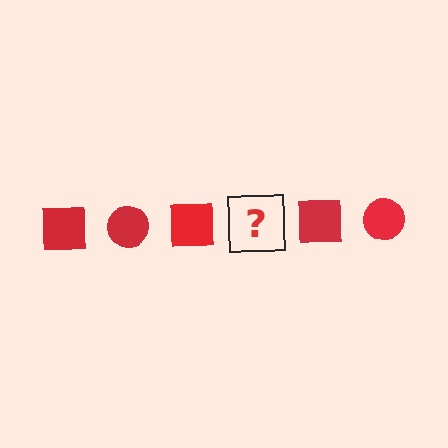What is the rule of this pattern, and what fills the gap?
The rule is that the pattern cycles through square, circle shapes in red. The gap should be filled with a red circle.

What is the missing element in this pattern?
The missing element is a red circle.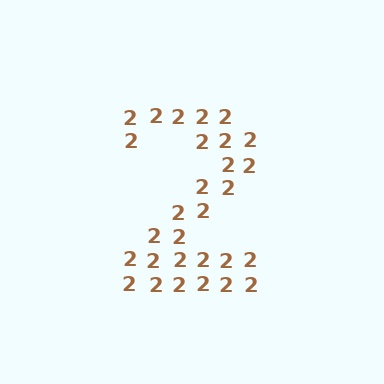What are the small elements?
The small elements are digit 2's.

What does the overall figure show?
The overall figure shows the digit 2.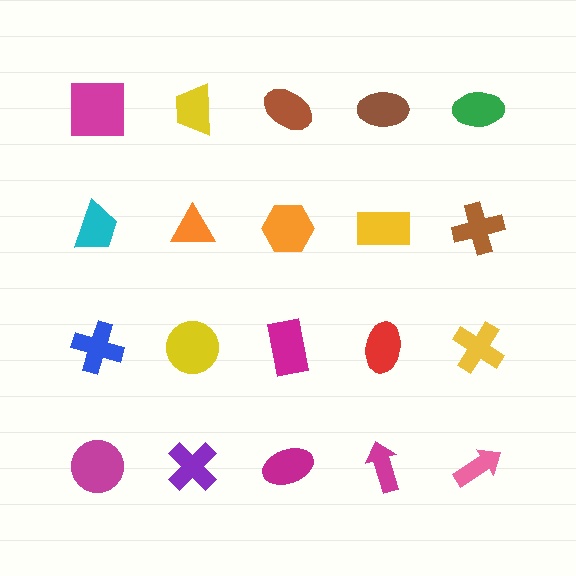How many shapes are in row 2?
5 shapes.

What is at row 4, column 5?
A pink arrow.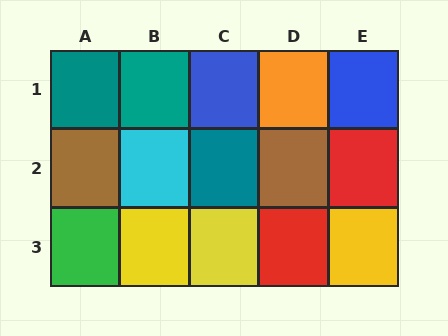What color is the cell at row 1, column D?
Orange.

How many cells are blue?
2 cells are blue.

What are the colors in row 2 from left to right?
Brown, cyan, teal, brown, red.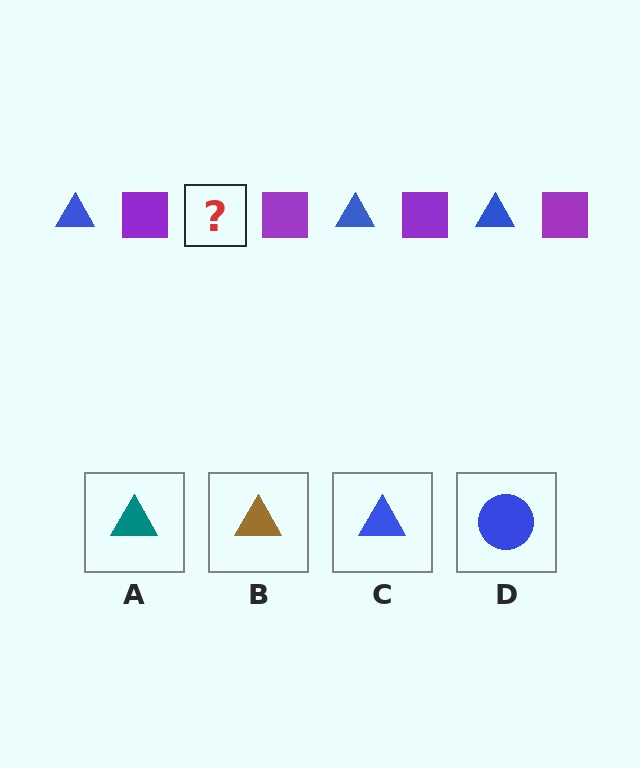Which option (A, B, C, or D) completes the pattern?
C.